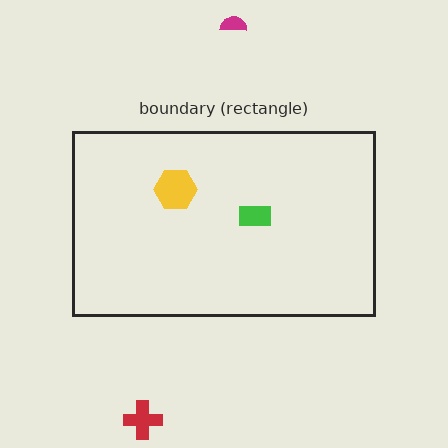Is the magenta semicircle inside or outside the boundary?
Outside.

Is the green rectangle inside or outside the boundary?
Inside.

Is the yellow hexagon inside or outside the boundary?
Inside.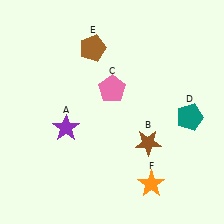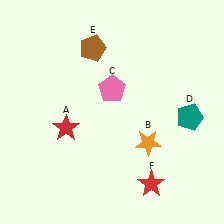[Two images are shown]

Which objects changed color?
A changed from purple to red. B changed from brown to orange. F changed from orange to red.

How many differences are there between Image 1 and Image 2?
There are 3 differences between the two images.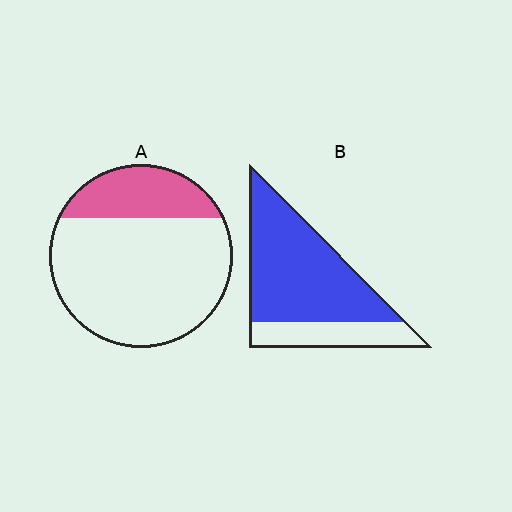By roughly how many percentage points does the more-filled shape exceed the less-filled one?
By roughly 50 percentage points (B over A).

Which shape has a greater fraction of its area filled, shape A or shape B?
Shape B.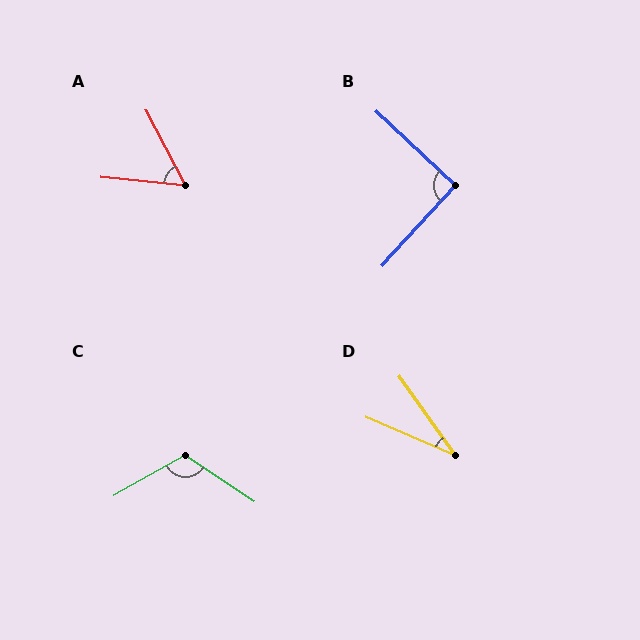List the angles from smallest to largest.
D (31°), A (57°), B (91°), C (117°).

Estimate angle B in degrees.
Approximately 91 degrees.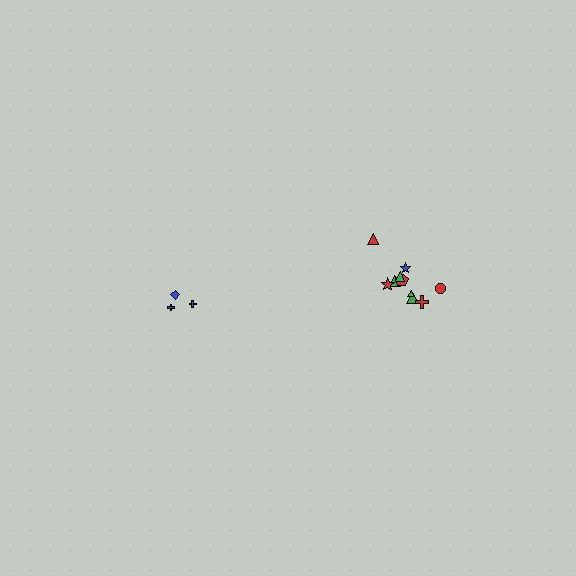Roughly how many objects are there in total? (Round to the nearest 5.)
Roughly 15 objects in total.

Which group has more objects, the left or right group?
The right group.